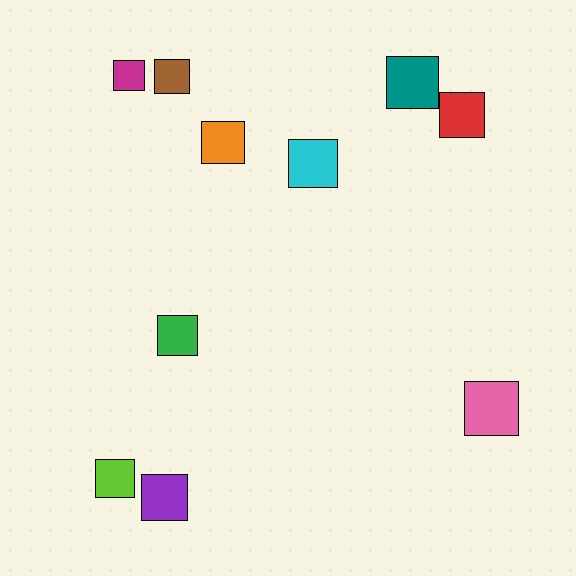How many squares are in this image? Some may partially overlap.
There are 10 squares.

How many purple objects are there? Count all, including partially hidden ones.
There is 1 purple object.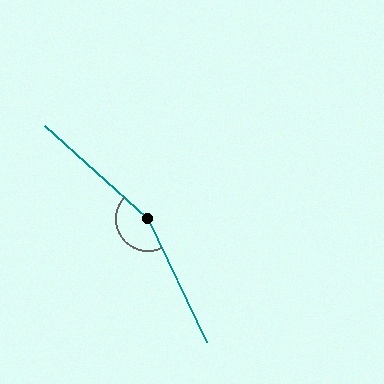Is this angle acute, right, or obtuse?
It is obtuse.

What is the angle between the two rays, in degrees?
Approximately 157 degrees.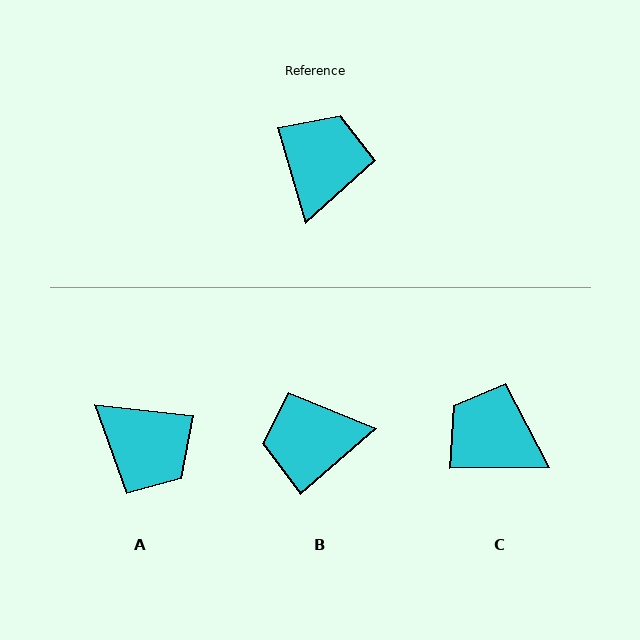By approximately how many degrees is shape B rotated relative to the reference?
Approximately 115 degrees counter-clockwise.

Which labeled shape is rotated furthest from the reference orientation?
B, about 115 degrees away.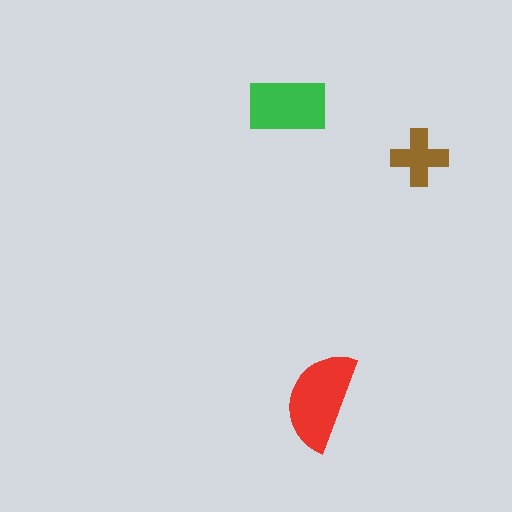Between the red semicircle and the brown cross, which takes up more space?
The red semicircle.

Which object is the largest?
The red semicircle.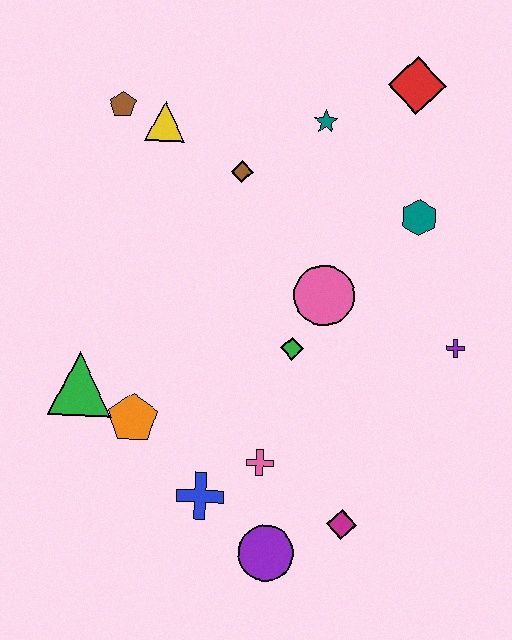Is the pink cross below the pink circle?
Yes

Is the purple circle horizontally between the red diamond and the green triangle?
Yes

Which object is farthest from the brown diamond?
The purple circle is farthest from the brown diamond.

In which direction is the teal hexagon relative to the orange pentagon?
The teal hexagon is to the right of the orange pentagon.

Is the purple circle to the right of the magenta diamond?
No